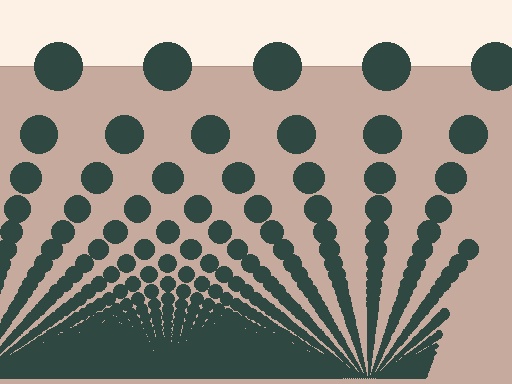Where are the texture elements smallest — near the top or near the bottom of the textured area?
Near the bottom.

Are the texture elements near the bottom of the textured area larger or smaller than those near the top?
Smaller. The gradient is inverted — elements near the bottom are smaller and denser.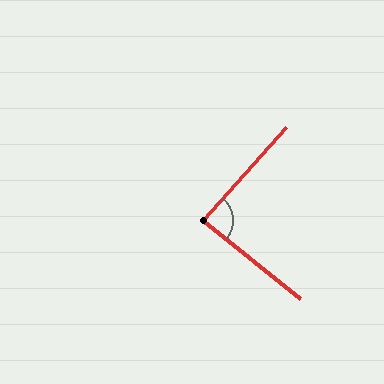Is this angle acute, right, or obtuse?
It is approximately a right angle.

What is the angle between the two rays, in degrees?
Approximately 87 degrees.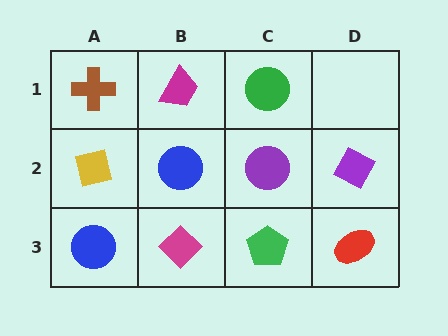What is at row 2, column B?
A blue circle.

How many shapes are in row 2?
4 shapes.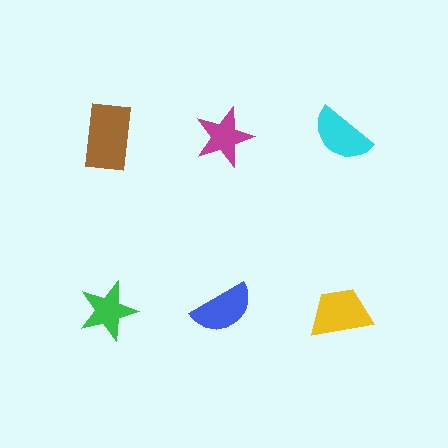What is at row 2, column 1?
A green star.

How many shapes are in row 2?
3 shapes.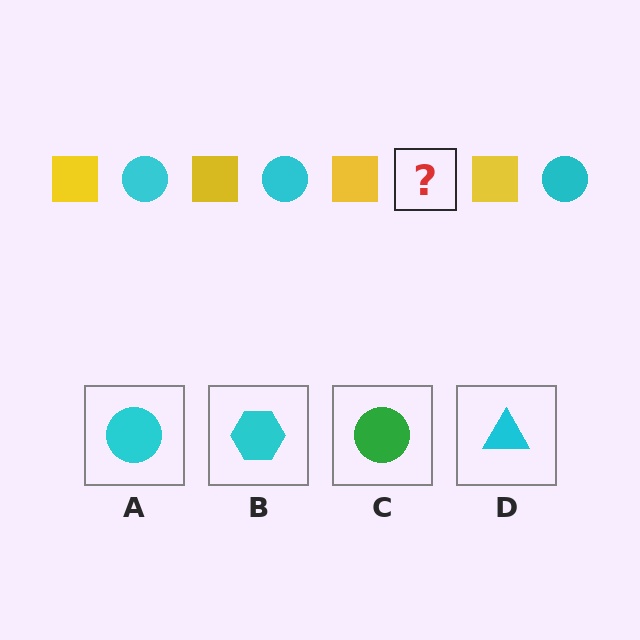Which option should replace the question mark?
Option A.